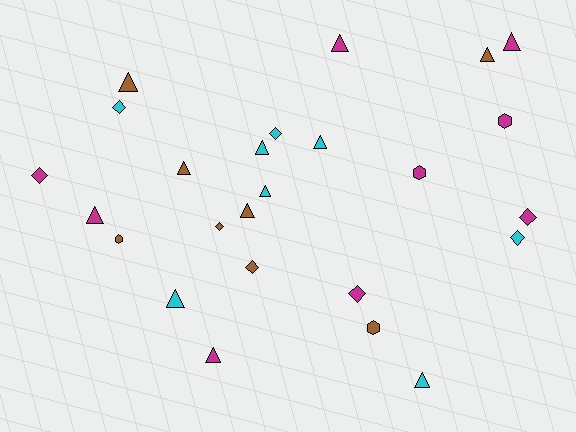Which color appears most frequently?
Magenta, with 9 objects.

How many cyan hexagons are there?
There are no cyan hexagons.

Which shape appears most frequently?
Triangle, with 13 objects.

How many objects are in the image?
There are 25 objects.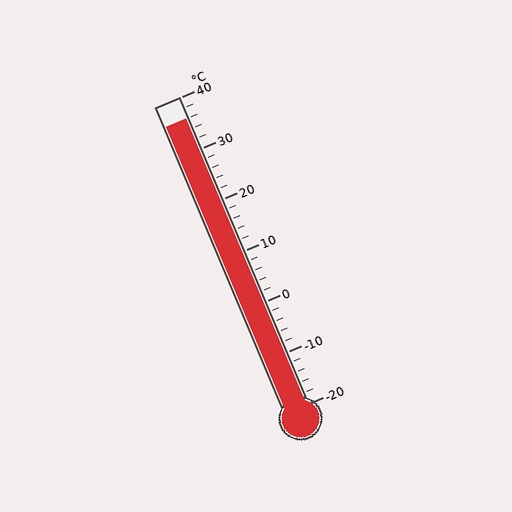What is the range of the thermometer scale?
The thermometer scale ranges from -20°C to 40°C.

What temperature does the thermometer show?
The thermometer shows approximately 36°C.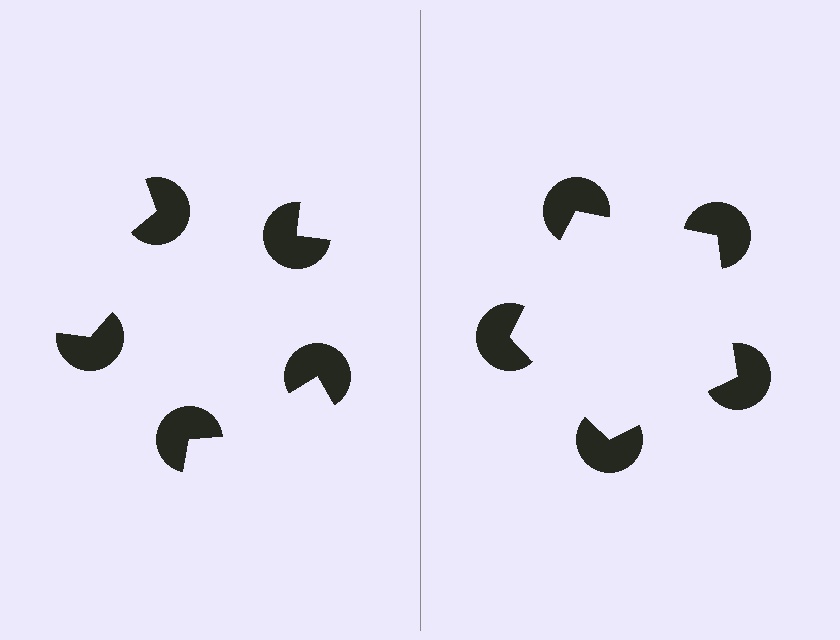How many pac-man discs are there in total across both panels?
10 — 5 on each side.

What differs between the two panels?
The pac-man discs are positioned identically on both sides; only the wedge orientations differ. On the right they align to a pentagon; on the left they are misaligned.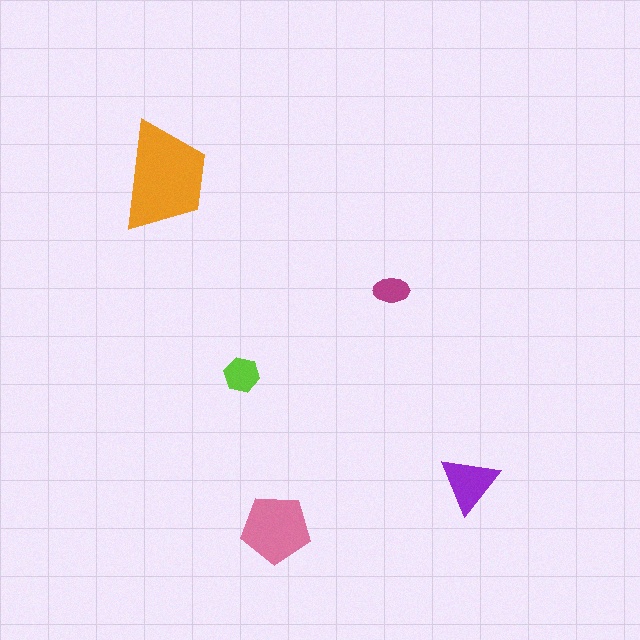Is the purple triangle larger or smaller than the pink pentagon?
Smaller.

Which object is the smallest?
The magenta ellipse.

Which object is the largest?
The orange trapezoid.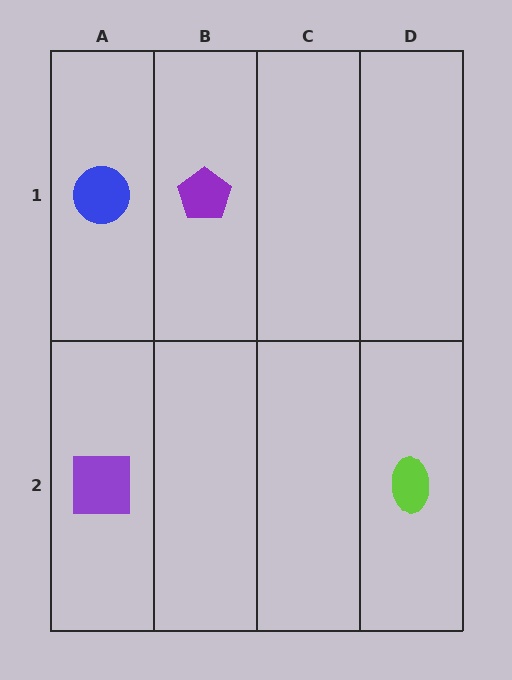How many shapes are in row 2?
2 shapes.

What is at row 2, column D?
A lime ellipse.